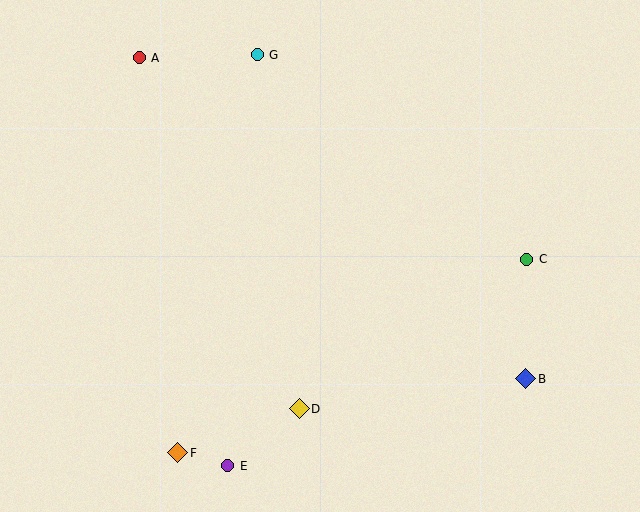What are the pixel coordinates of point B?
Point B is at (526, 379).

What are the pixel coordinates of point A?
Point A is at (139, 58).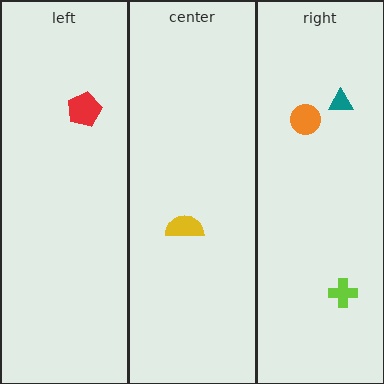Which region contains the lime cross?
The right region.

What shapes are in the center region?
The yellow semicircle.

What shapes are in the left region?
The red pentagon.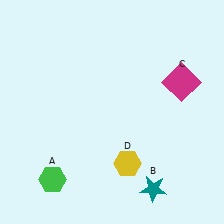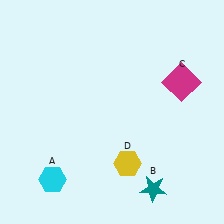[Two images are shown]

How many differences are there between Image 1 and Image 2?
There is 1 difference between the two images.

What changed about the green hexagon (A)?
In Image 1, A is green. In Image 2, it changed to cyan.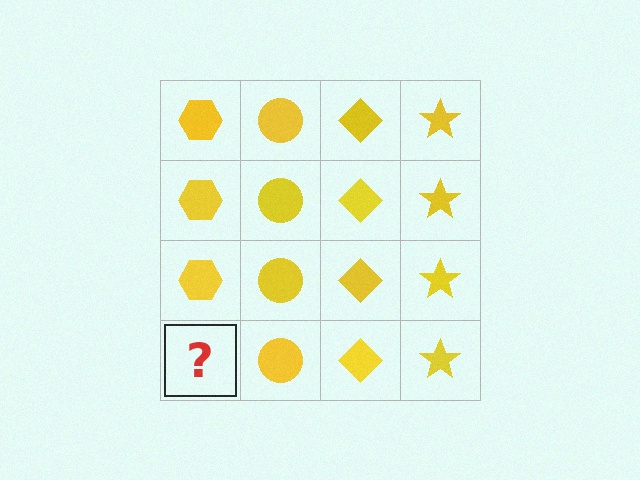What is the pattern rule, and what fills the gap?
The rule is that each column has a consistent shape. The gap should be filled with a yellow hexagon.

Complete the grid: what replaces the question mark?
The question mark should be replaced with a yellow hexagon.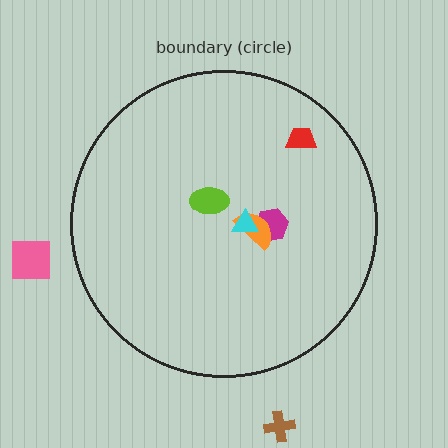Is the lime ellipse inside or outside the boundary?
Inside.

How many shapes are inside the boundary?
5 inside, 2 outside.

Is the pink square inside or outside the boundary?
Outside.